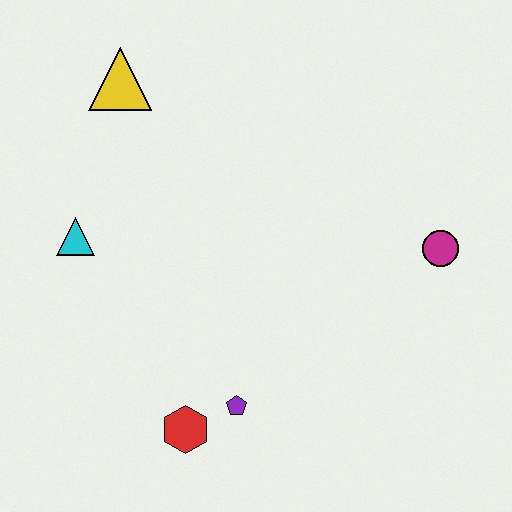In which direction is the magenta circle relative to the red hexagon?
The magenta circle is to the right of the red hexagon.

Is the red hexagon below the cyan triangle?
Yes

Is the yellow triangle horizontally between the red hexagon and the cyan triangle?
Yes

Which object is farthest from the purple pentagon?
The yellow triangle is farthest from the purple pentagon.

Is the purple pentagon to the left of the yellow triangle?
No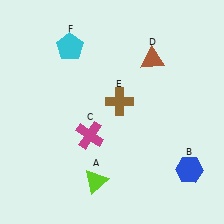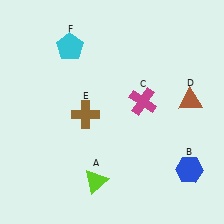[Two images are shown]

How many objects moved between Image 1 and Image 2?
3 objects moved between the two images.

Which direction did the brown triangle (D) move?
The brown triangle (D) moved down.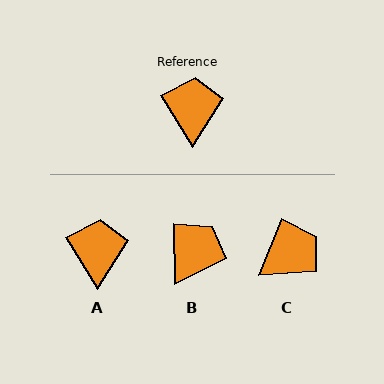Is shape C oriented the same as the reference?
No, it is off by about 53 degrees.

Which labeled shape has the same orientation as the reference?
A.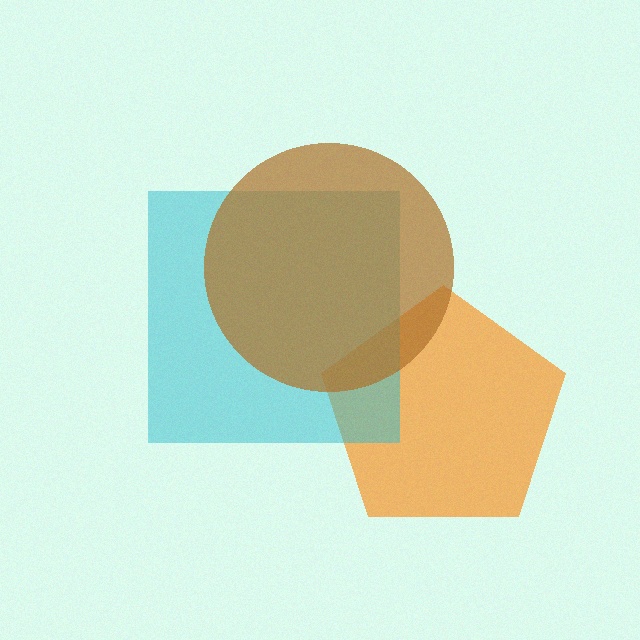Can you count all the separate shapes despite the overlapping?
Yes, there are 3 separate shapes.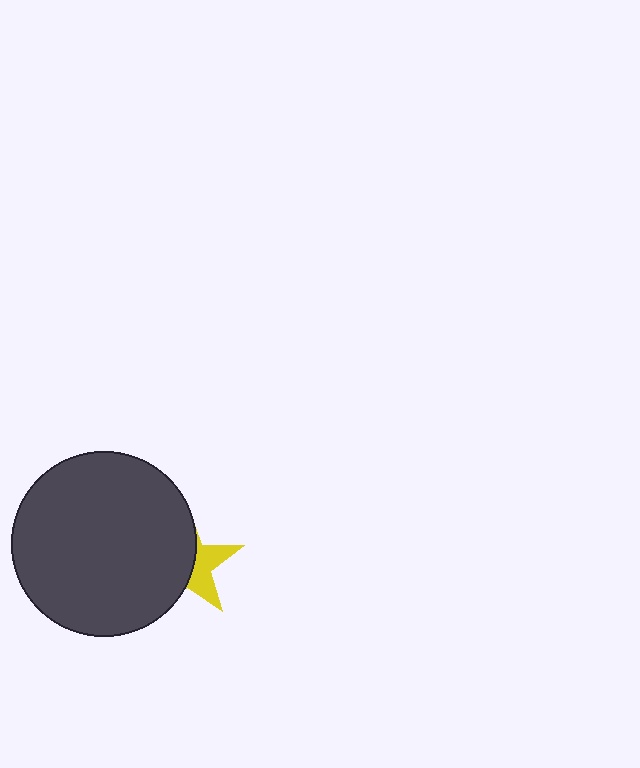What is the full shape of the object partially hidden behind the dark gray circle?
The partially hidden object is a yellow star.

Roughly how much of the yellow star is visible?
A small part of it is visible (roughly 38%).